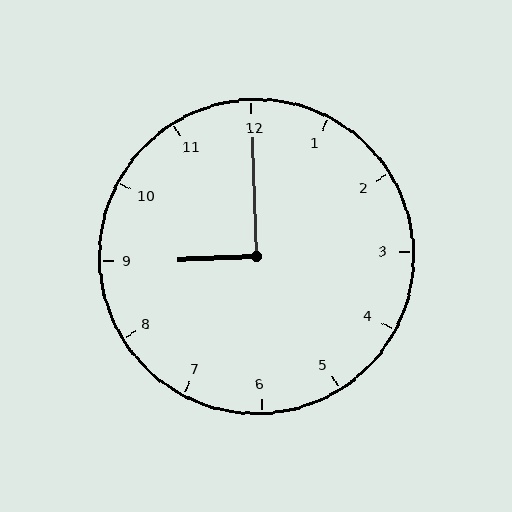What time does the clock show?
9:00.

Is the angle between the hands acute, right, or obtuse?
It is right.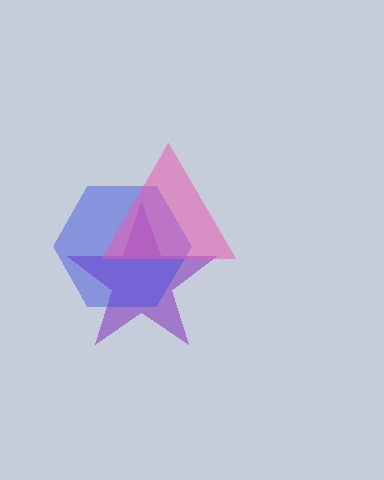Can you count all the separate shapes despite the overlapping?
Yes, there are 3 separate shapes.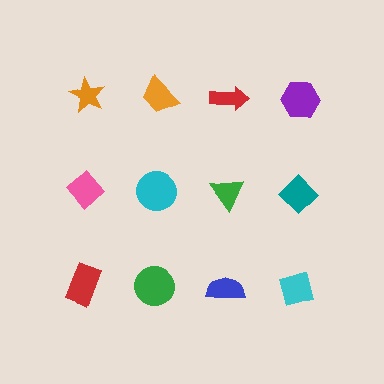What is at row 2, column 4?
A teal diamond.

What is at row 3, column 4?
A cyan diamond.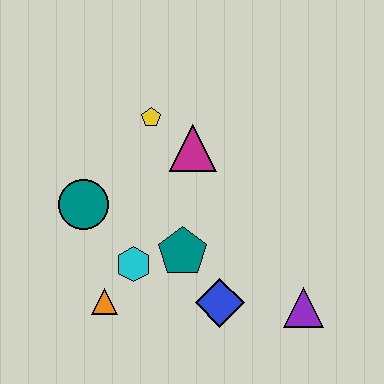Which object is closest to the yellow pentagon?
The magenta triangle is closest to the yellow pentagon.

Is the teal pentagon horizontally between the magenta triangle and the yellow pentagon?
Yes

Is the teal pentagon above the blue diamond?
Yes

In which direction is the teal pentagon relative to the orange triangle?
The teal pentagon is to the right of the orange triangle.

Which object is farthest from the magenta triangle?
The purple triangle is farthest from the magenta triangle.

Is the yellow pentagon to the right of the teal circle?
Yes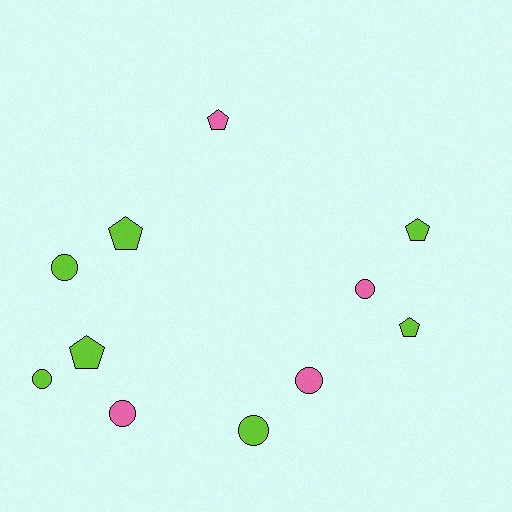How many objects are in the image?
There are 11 objects.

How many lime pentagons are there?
There are 4 lime pentagons.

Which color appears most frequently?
Lime, with 7 objects.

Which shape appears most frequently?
Circle, with 6 objects.